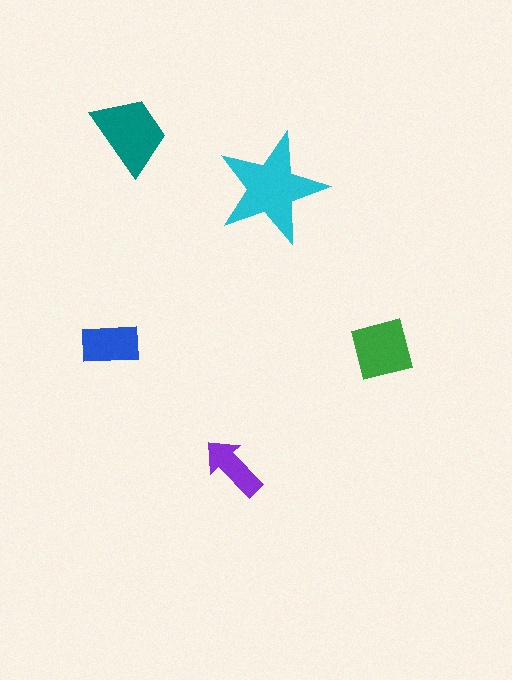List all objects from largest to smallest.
The cyan star, the teal trapezoid, the green square, the blue rectangle, the purple arrow.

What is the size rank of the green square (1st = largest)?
3rd.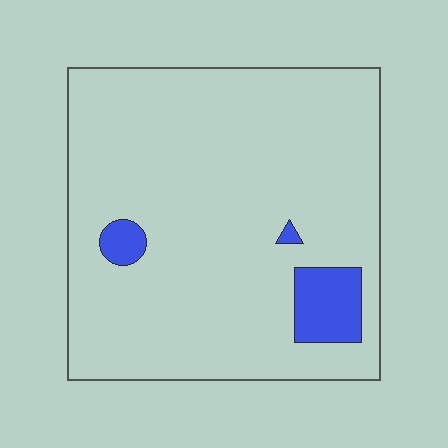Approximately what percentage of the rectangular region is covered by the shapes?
Approximately 5%.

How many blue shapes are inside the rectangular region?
3.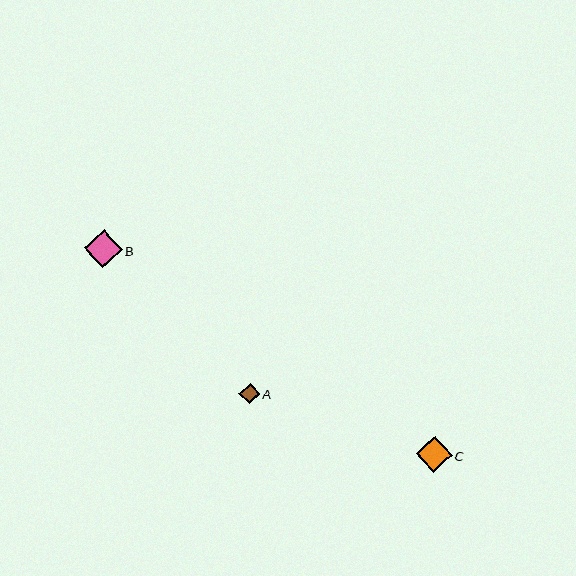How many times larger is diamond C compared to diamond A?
Diamond C is approximately 1.8 times the size of diamond A.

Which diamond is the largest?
Diamond B is the largest with a size of approximately 38 pixels.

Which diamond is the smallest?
Diamond A is the smallest with a size of approximately 20 pixels.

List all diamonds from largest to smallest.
From largest to smallest: B, C, A.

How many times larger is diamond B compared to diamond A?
Diamond B is approximately 1.9 times the size of diamond A.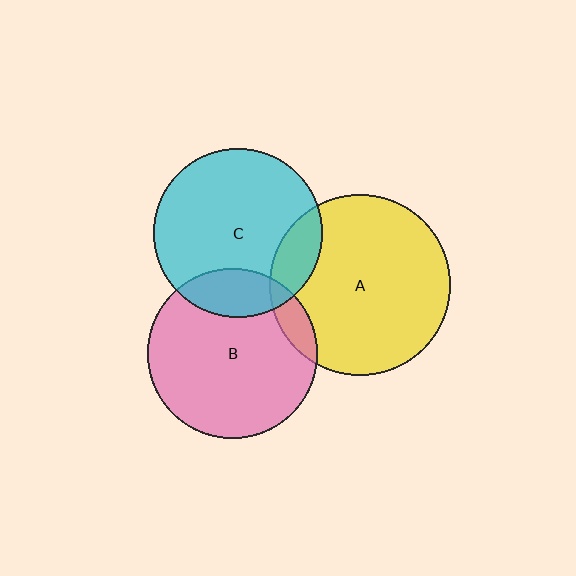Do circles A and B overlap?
Yes.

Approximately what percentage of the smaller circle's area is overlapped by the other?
Approximately 10%.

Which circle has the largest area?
Circle A (yellow).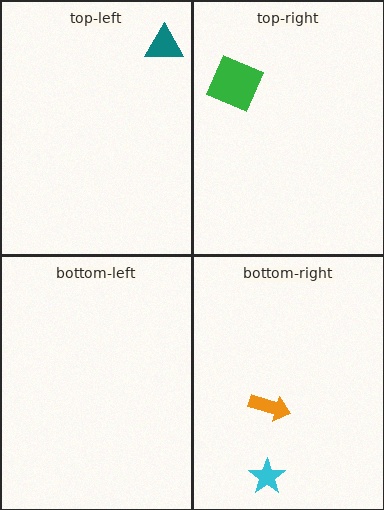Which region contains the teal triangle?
The top-left region.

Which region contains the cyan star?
The bottom-right region.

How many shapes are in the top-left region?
1.